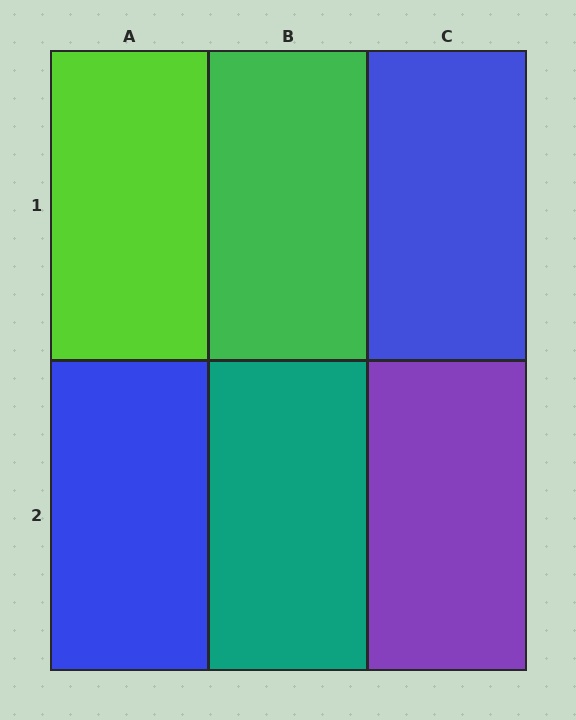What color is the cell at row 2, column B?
Teal.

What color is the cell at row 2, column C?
Purple.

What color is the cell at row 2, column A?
Blue.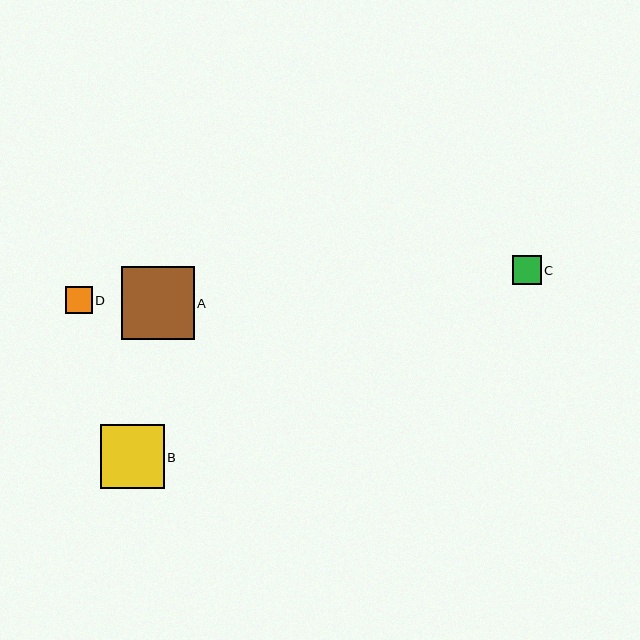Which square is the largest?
Square A is the largest with a size of approximately 73 pixels.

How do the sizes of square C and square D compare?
Square C and square D are approximately the same size.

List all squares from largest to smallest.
From largest to smallest: A, B, C, D.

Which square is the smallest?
Square D is the smallest with a size of approximately 27 pixels.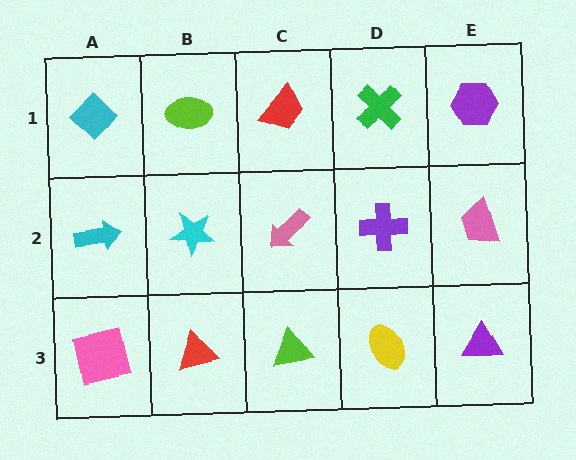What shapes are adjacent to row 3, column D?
A purple cross (row 2, column D), a lime triangle (row 3, column C), a purple triangle (row 3, column E).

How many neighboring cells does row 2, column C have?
4.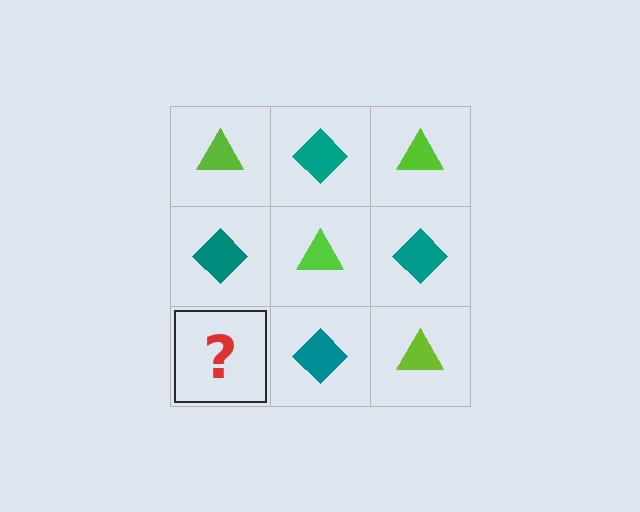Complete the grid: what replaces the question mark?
The question mark should be replaced with a lime triangle.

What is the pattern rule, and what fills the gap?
The rule is that it alternates lime triangle and teal diamond in a checkerboard pattern. The gap should be filled with a lime triangle.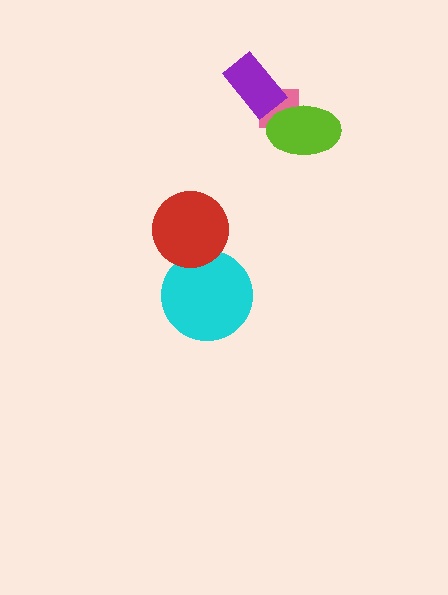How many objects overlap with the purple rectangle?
1 object overlaps with the purple rectangle.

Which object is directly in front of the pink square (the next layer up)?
The purple rectangle is directly in front of the pink square.